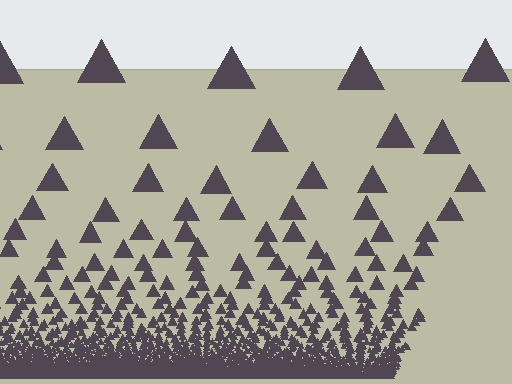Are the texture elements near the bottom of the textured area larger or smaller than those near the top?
Smaller. The gradient is inverted — elements near the bottom are smaller and denser.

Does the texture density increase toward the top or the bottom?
Density increases toward the bottom.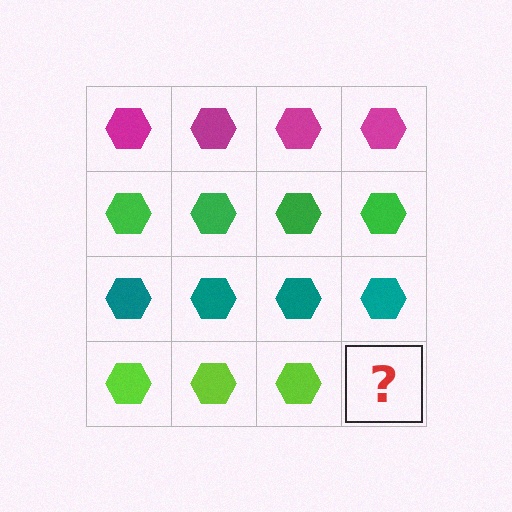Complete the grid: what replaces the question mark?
The question mark should be replaced with a lime hexagon.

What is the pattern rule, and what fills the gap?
The rule is that each row has a consistent color. The gap should be filled with a lime hexagon.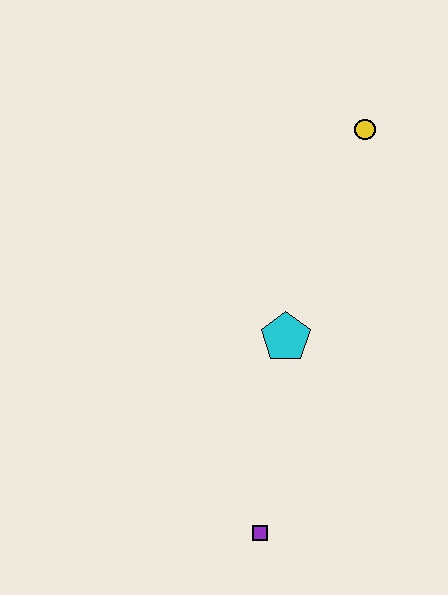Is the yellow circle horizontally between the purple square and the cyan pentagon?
No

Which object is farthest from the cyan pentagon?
The yellow circle is farthest from the cyan pentagon.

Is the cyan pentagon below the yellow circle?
Yes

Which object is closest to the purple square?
The cyan pentagon is closest to the purple square.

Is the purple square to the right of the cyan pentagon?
No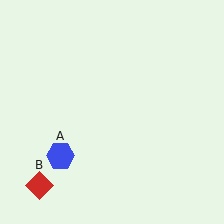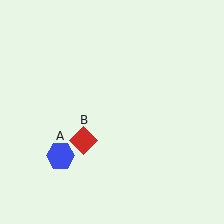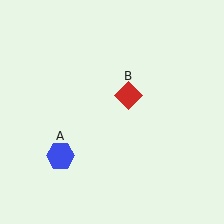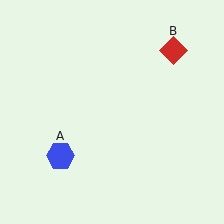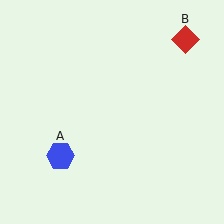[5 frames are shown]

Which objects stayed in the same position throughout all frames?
Blue hexagon (object A) remained stationary.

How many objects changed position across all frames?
1 object changed position: red diamond (object B).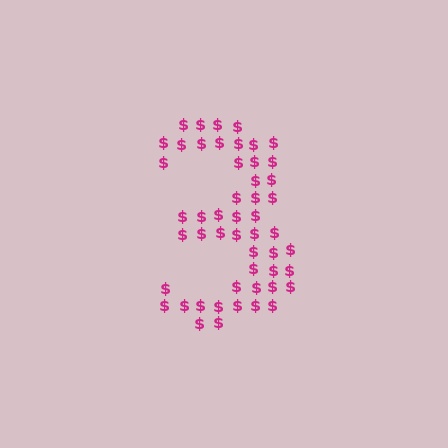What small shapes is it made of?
It is made of small dollar signs.